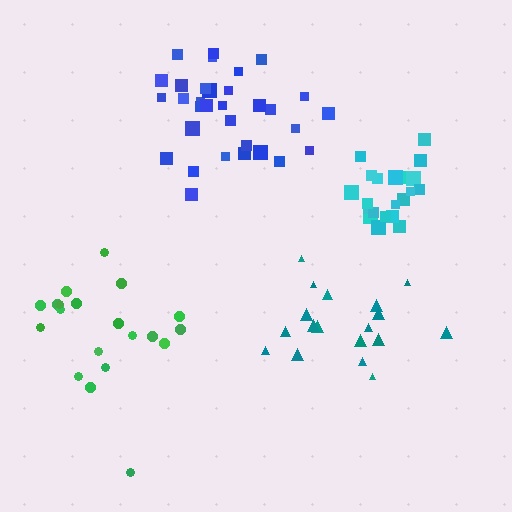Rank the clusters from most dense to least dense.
cyan, blue, green, teal.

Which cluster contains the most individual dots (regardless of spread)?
Blue (32).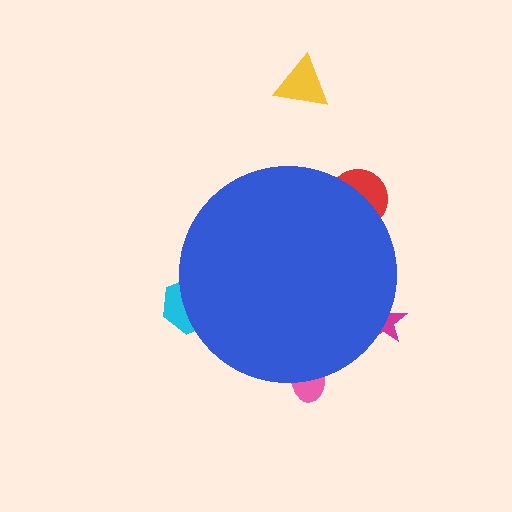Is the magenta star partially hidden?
Yes, the magenta star is partially hidden behind the blue circle.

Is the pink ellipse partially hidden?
Yes, the pink ellipse is partially hidden behind the blue circle.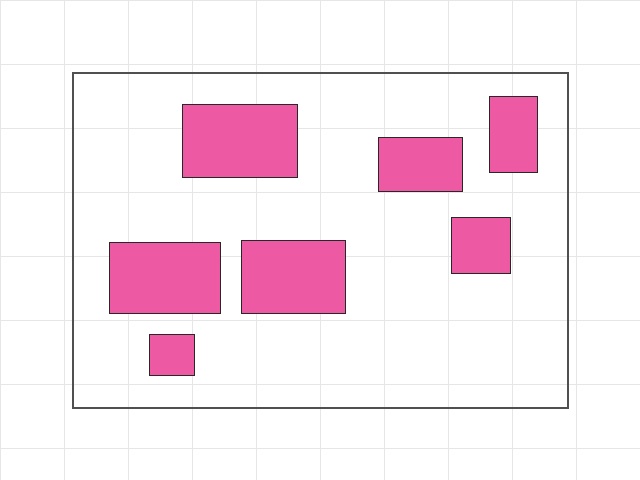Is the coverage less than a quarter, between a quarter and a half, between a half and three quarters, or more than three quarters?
Less than a quarter.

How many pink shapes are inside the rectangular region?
7.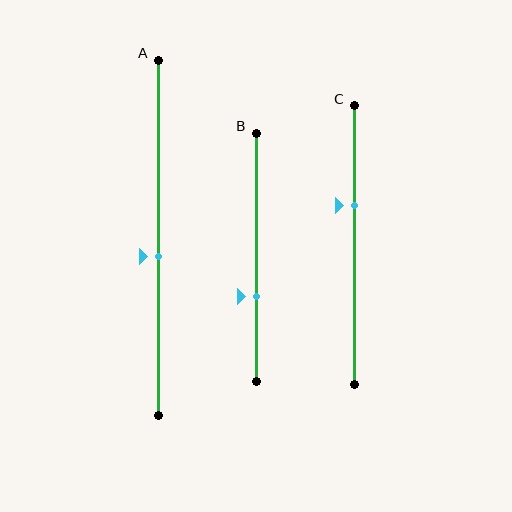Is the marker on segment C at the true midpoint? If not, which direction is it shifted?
No, the marker on segment C is shifted upward by about 14% of the segment length.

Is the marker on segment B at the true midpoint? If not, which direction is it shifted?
No, the marker on segment B is shifted downward by about 16% of the segment length.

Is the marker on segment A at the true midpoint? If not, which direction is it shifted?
No, the marker on segment A is shifted downward by about 5% of the segment length.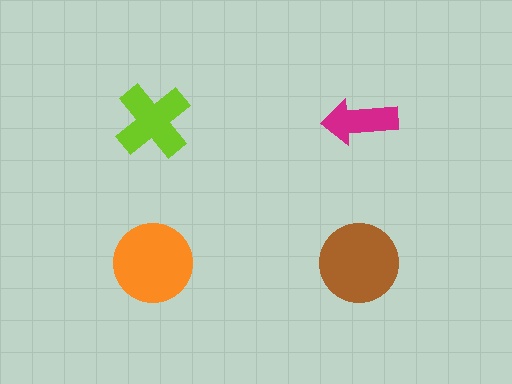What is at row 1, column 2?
A magenta arrow.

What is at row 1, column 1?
A lime cross.